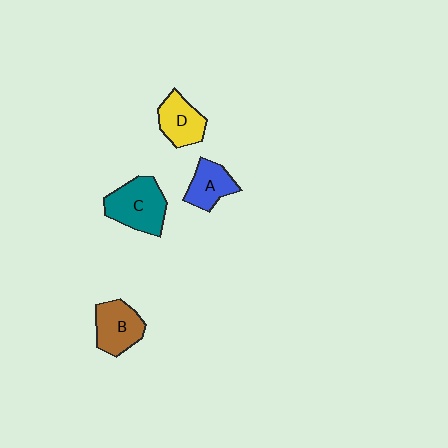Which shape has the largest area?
Shape C (teal).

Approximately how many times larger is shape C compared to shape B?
Approximately 1.2 times.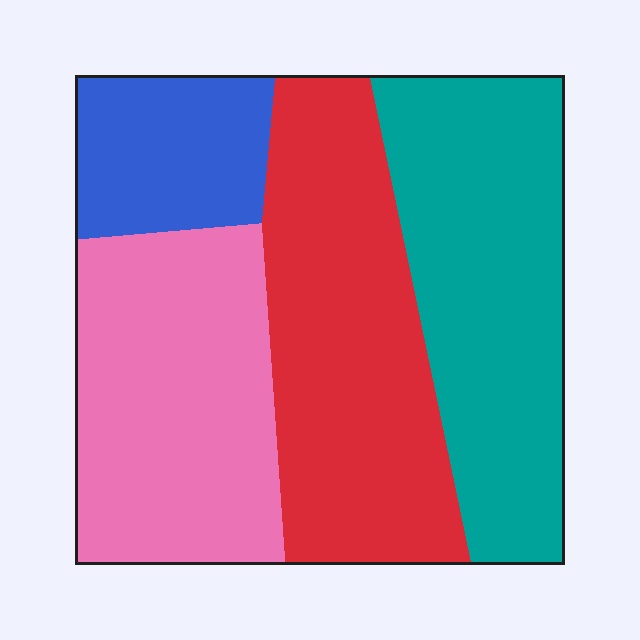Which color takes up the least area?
Blue, at roughly 15%.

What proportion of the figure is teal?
Teal takes up between a quarter and a half of the figure.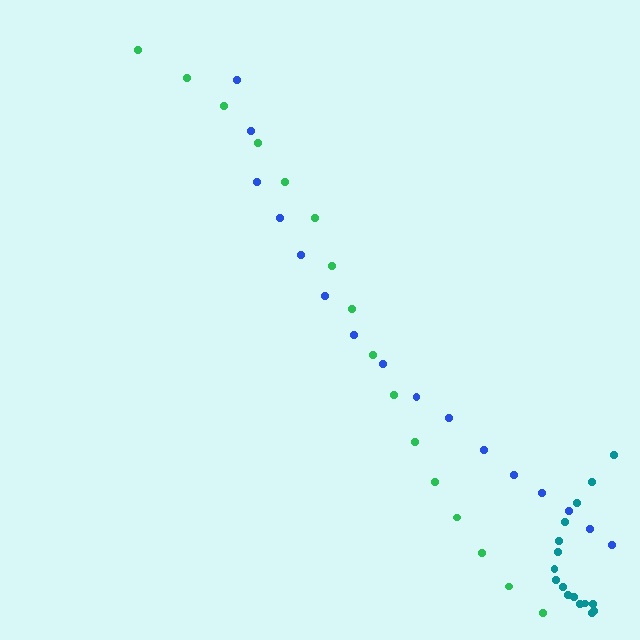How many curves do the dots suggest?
There are 3 distinct paths.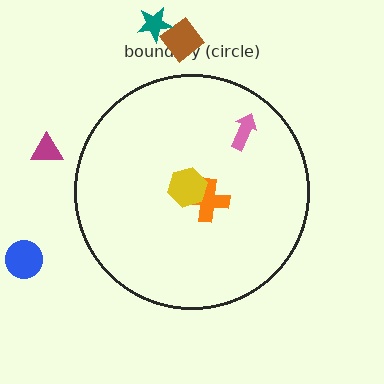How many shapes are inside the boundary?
3 inside, 4 outside.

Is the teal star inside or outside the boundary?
Outside.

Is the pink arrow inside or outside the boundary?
Inside.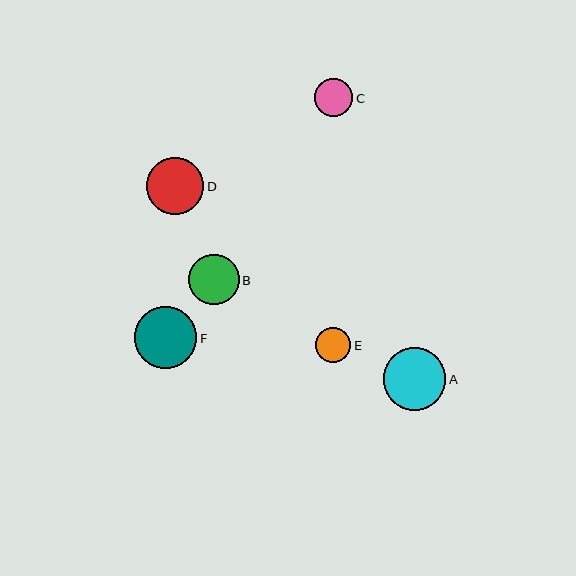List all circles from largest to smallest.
From largest to smallest: A, F, D, B, C, E.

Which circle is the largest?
Circle A is the largest with a size of approximately 63 pixels.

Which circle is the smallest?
Circle E is the smallest with a size of approximately 35 pixels.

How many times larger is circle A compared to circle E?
Circle A is approximately 1.8 times the size of circle E.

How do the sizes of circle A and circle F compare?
Circle A and circle F are approximately the same size.